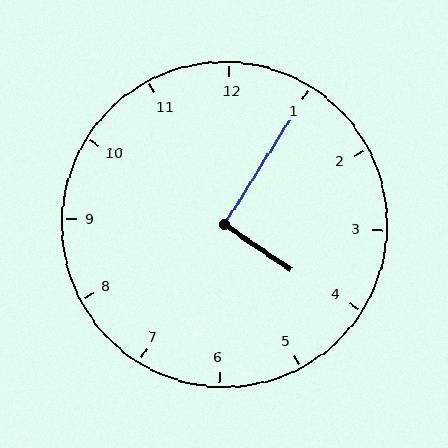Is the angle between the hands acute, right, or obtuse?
It is right.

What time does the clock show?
4:05.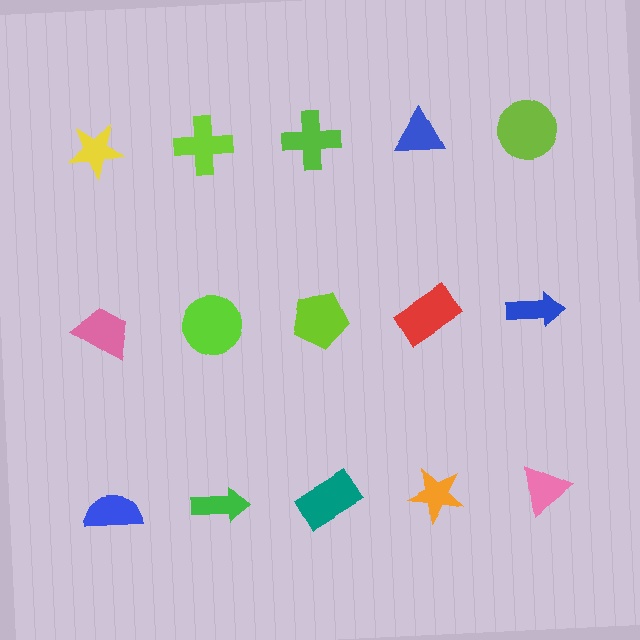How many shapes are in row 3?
5 shapes.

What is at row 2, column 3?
A lime pentagon.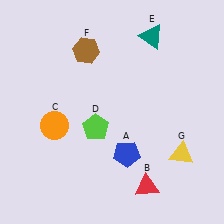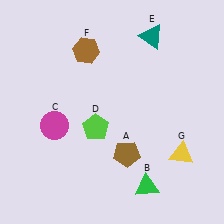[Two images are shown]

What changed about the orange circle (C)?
In Image 1, C is orange. In Image 2, it changed to magenta.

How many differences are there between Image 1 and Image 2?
There are 3 differences between the two images.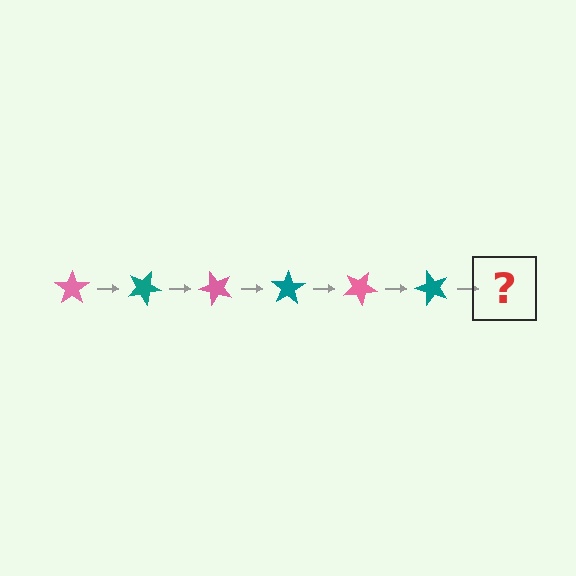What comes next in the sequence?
The next element should be a pink star, rotated 150 degrees from the start.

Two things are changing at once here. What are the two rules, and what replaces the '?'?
The two rules are that it rotates 25 degrees each step and the color cycles through pink and teal. The '?' should be a pink star, rotated 150 degrees from the start.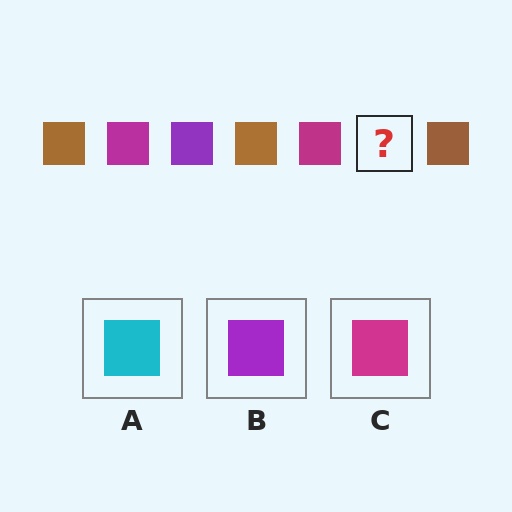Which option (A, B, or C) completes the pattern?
B.